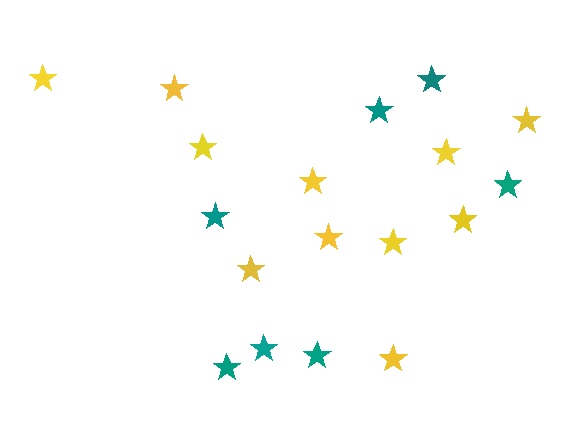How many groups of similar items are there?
There are 2 groups: one group of teal stars (7) and one group of yellow stars (11).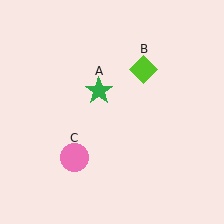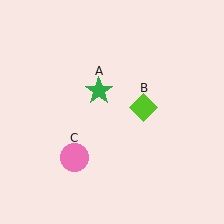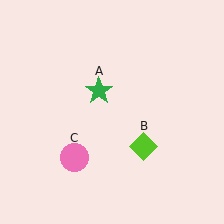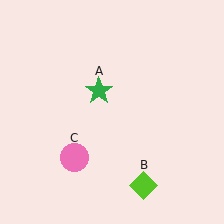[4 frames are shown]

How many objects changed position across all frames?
1 object changed position: lime diamond (object B).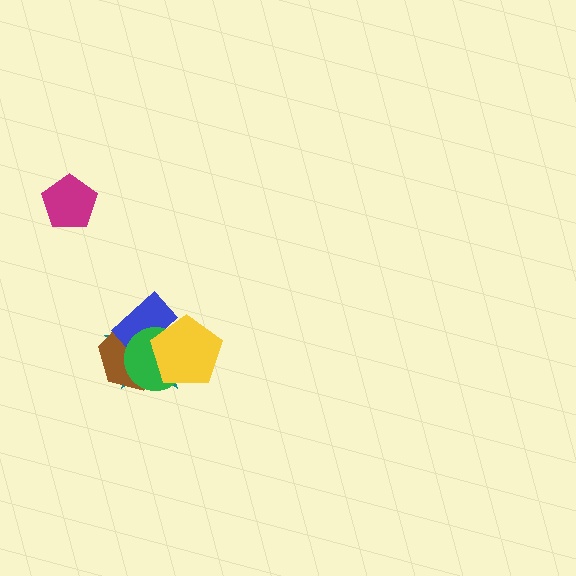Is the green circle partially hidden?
Yes, it is partially covered by another shape.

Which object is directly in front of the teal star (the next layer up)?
The brown hexagon is directly in front of the teal star.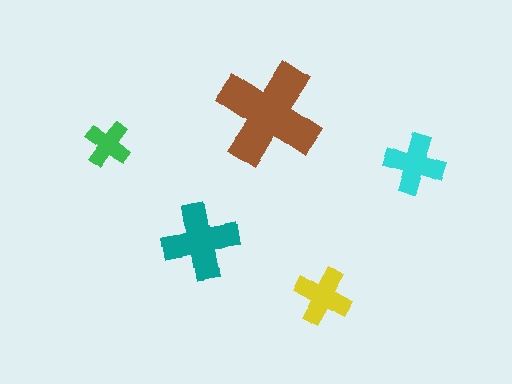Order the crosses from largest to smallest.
the brown one, the teal one, the cyan one, the yellow one, the green one.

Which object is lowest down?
The yellow cross is bottommost.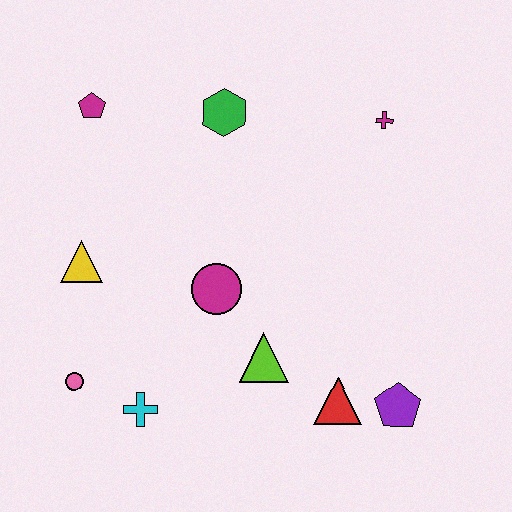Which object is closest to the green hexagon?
The magenta pentagon is closest to the green hexagon.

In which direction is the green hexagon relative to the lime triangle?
The green hexagon is above the lime triangle.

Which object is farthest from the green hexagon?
The purple pentagon is farthest from the green hexagon.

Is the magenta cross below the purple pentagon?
No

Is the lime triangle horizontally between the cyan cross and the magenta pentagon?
No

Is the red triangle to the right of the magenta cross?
No